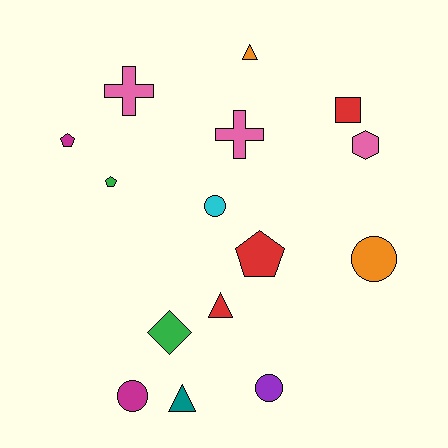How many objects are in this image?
There are 15 objects.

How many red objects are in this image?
There are 3 red objects.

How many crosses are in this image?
There are 2 crosses.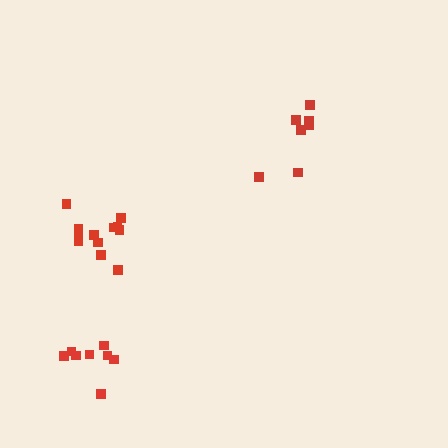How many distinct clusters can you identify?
There are 3 distinct clusters.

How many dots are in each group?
Group 1: 7 dots, Group 2: 12 dots, Group 3: 8 dots (27 total).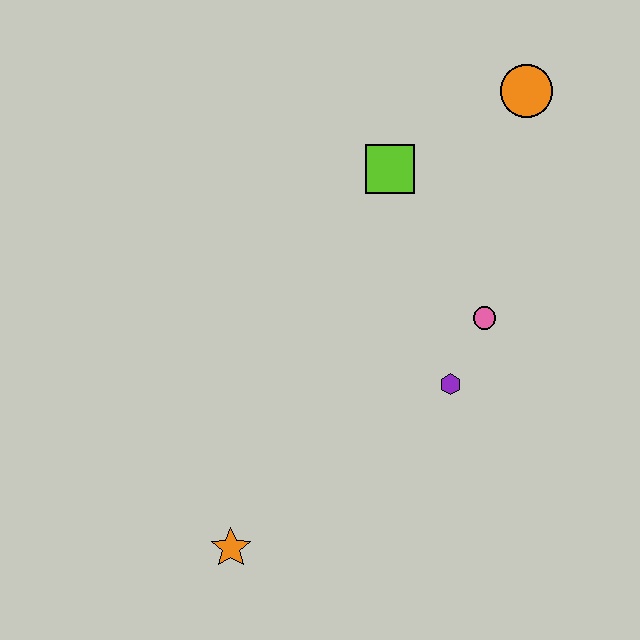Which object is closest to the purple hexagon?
The pink circle is closest to the purple hexagon.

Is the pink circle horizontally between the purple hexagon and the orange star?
No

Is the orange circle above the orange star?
Yes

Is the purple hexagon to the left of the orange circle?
Yes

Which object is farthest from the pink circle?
The orange star is farthest from the pink circle.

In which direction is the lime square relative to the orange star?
The lime square is above the orange star.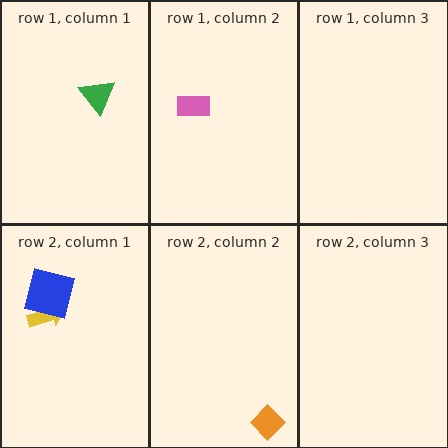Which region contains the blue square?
The row 2, column 1 region.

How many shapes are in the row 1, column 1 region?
1.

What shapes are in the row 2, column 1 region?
The yellow arrow, the blue square.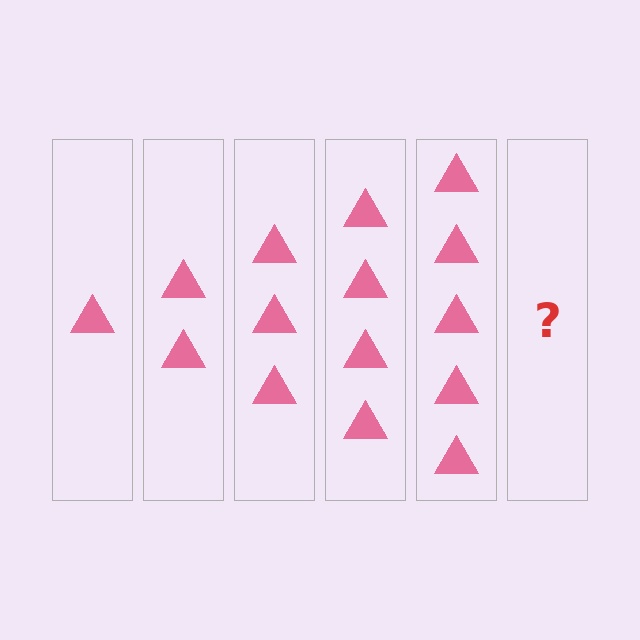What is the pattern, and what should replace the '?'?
The pattern is that each step adds one more triangle. The '?' should be 6 triangles.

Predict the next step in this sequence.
The next step is 6 triangles.